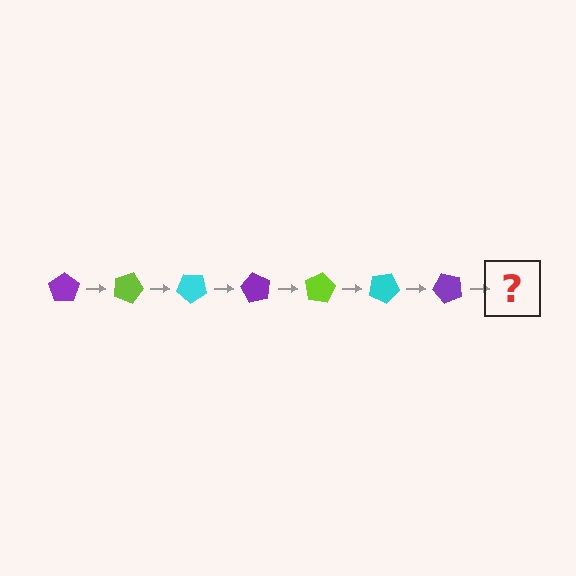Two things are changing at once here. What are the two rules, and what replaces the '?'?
The two rules are that it rotates 20 degrees each step and the color cycles through purple, lime, and cyan. The '?' should be a lime pentagon, rotated 140 degrees from the start.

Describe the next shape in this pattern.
It should be a lime pentagon, rotated 140 degrees from the start.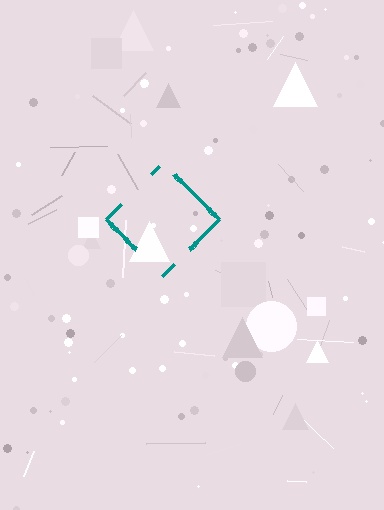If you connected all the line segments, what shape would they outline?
They would outline a diamond.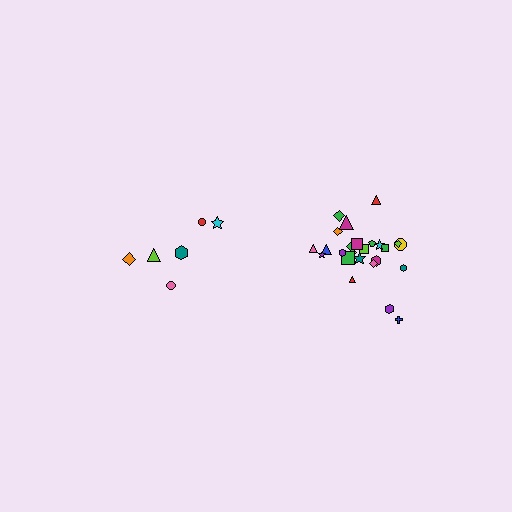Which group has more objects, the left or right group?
The right group.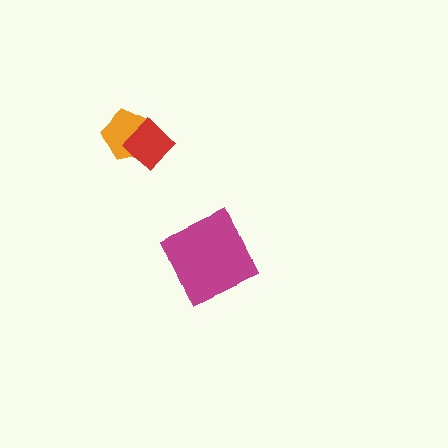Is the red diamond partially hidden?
No, no other shape covers it.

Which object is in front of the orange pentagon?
The red diamond is in front of the orange pentagon.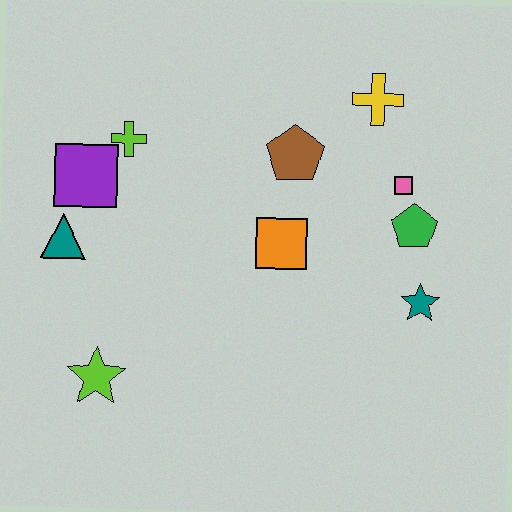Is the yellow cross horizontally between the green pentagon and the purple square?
Yes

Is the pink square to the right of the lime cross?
Yes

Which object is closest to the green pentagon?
The pink square is closest to the green pentagon.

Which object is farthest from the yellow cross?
The lime star is farthest from the yellow cross.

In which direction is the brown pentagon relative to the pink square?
The brown pentagon is to the left of the pink square.